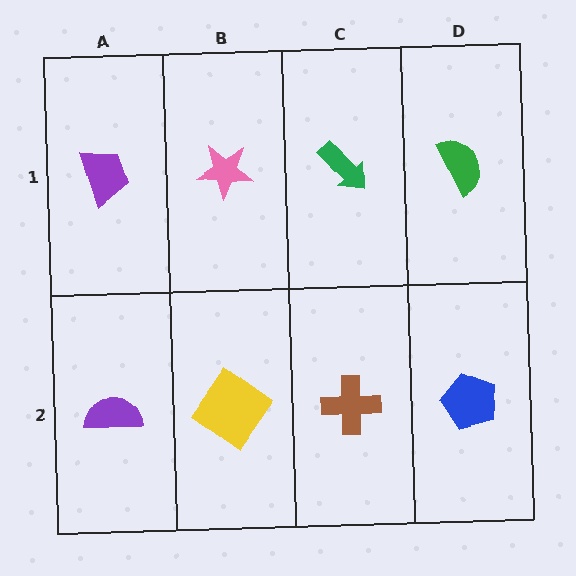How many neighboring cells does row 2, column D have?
2.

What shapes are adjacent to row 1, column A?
A purple semicircle (row 2, column A), a pink star (row 1, column B).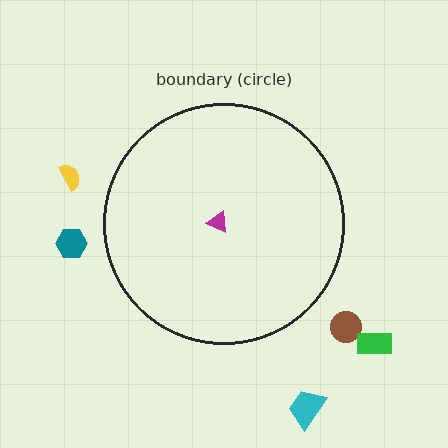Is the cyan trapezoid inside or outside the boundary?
Outside.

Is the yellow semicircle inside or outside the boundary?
Outside.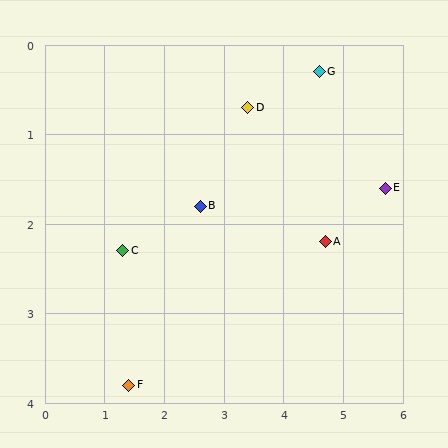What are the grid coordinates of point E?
Point E is at approximately (5.7, 1.6).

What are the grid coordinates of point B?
Point B is at approximately (2.6, 1.8).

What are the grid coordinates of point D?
Point D is at approximately (3.4, 0.7).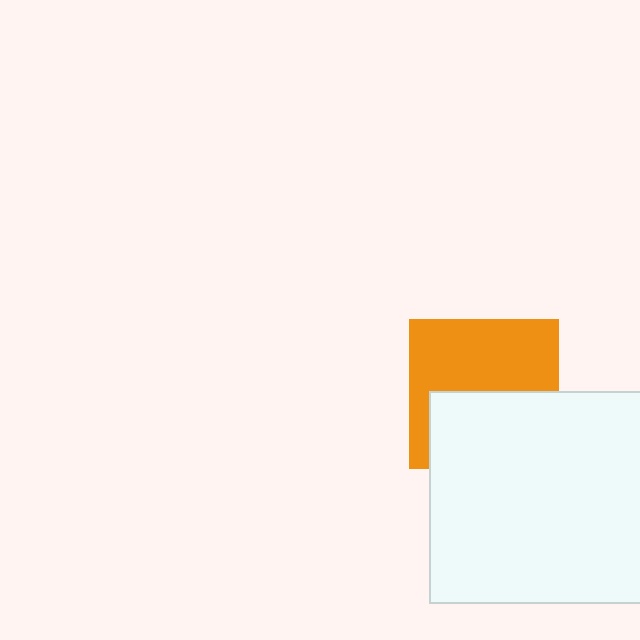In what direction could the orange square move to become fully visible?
The orange square could move up. That would shift it out from behind the white rectangle entirely.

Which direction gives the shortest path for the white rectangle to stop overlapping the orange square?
Moving down gives the shortest separation.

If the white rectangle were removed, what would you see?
You would see the complete orange square.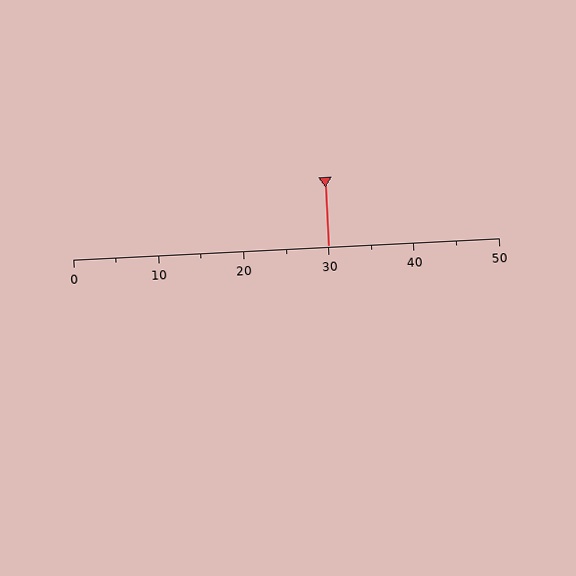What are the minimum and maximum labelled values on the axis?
The axis runs from 0 to 50.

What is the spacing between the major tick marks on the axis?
The major ticks are spaced 10 apart.